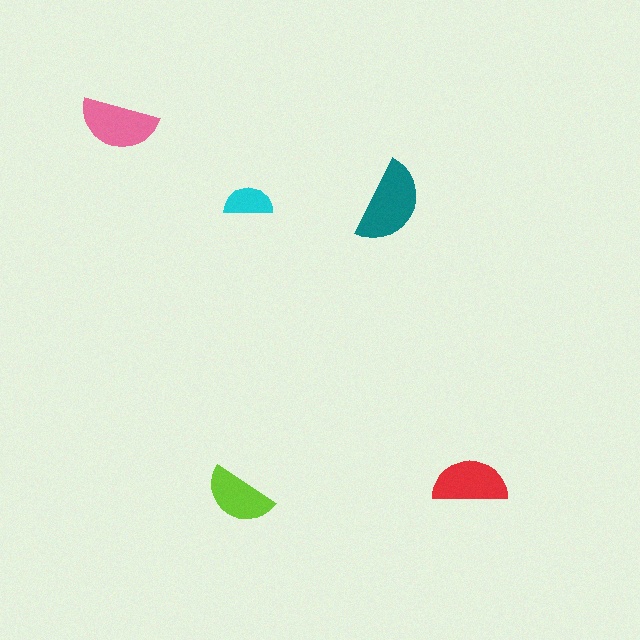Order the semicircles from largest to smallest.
the teal one, the pink one, the red one, the lime one, the cyan one.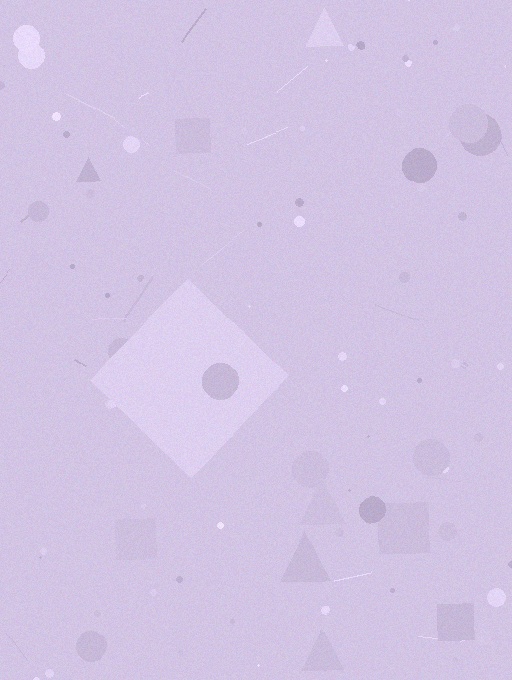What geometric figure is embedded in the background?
A diamond is embedded in the background.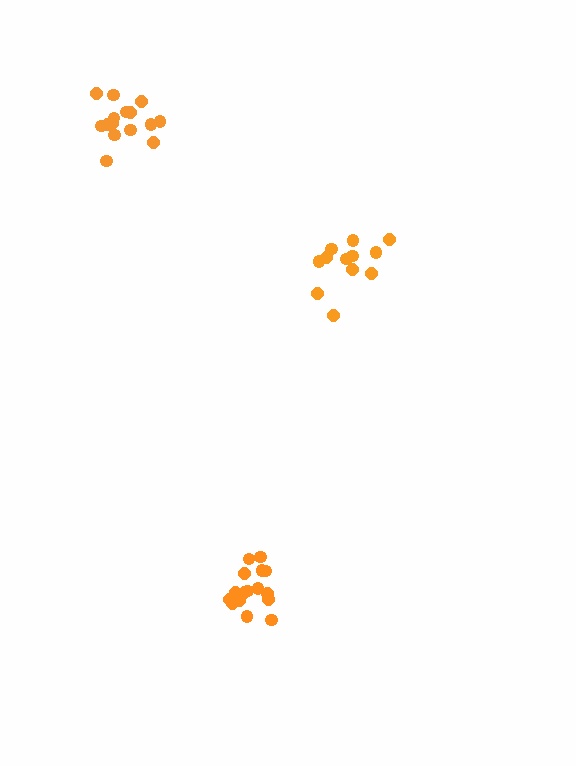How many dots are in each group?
Group 1: 16 dots, Group 2: 16 dots, Group 3: 12 dots (44 total).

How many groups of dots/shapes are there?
There are 3 groups.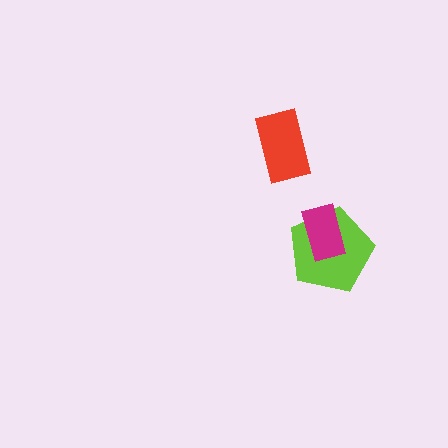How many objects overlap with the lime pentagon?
1 object overlaps with the lime pentagon.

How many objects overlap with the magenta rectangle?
1 object overlaps with the magenta rectangle.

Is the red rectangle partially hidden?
No, no other shape covers it.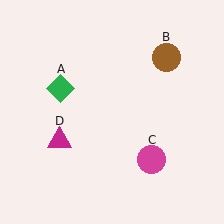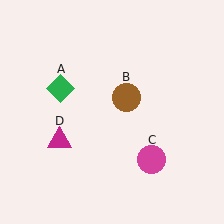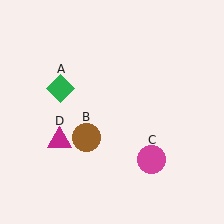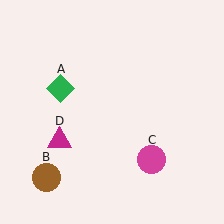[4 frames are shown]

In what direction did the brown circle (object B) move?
The brown circle (object B) moved down and to the left.